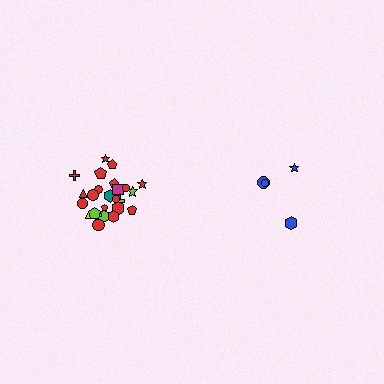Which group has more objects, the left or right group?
The left group.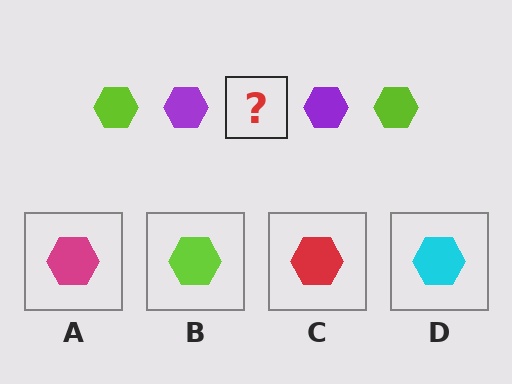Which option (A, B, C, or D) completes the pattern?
B.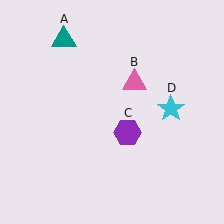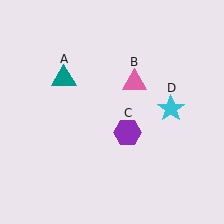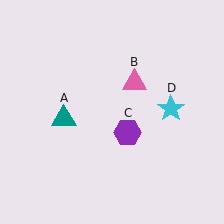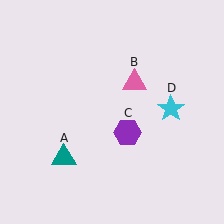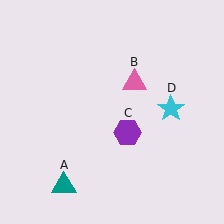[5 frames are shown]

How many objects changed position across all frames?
1 object changed position: teal triangle (object A).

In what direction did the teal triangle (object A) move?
The teal triangle (object A) moved down.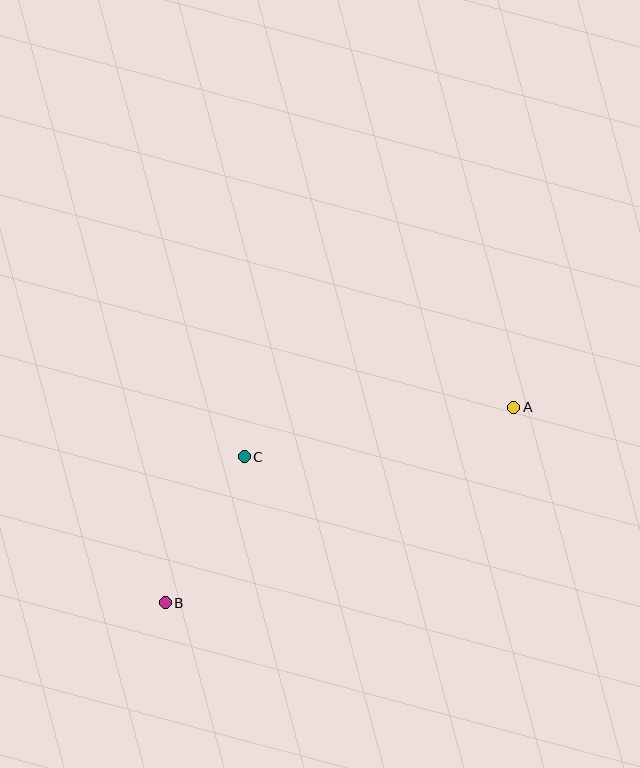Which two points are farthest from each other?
Points A and B are farthest from each other.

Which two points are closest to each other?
Points B and C are closest to each other.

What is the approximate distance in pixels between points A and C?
The distance between A and C is approximately 274 pixels.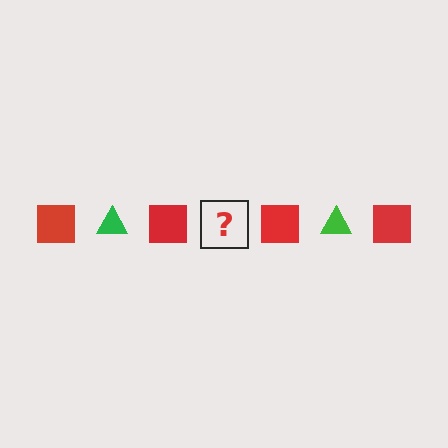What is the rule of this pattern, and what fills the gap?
The rule is that the pattern alternates between red square and green triangle. The gap should be filled with a green triangle.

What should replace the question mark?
The question mark should be replaced with a green triangle.